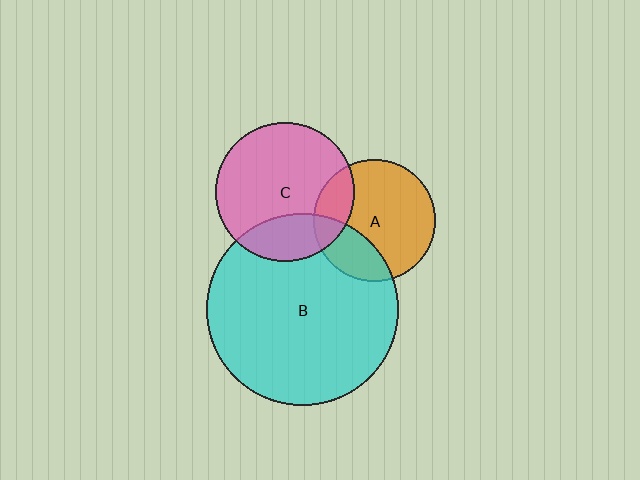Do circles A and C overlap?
Yes.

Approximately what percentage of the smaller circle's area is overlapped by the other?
Approximately 20%.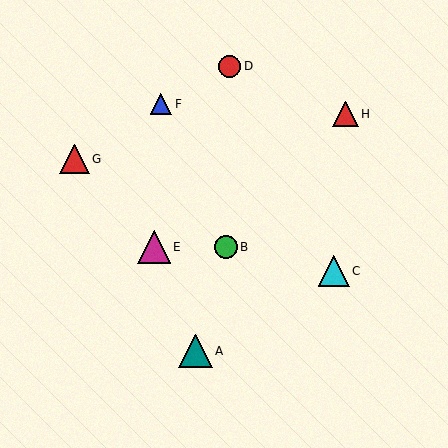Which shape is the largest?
The teal triangle (labeled A) is the largest.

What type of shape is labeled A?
Shape A is a teal triangle.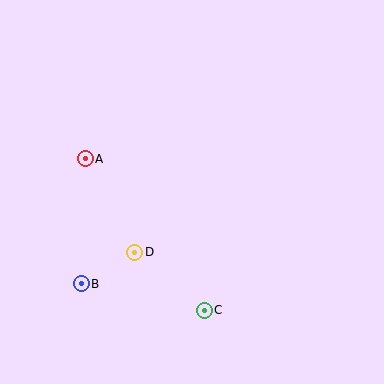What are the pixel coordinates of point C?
Point C is at (204, 310).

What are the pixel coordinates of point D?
Point D is at (135, 252).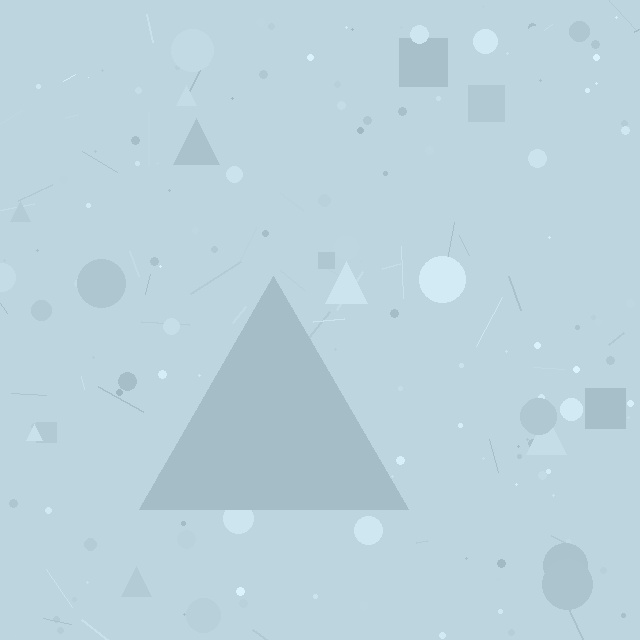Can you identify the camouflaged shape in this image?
The camouflaged shape is a triangle.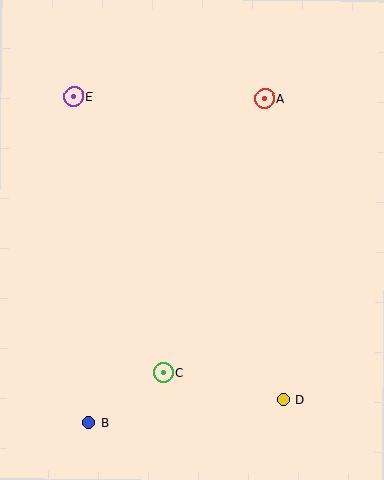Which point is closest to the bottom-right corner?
Point D is closest to the bottom-right corner.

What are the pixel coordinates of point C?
Point C is at (163, 372).